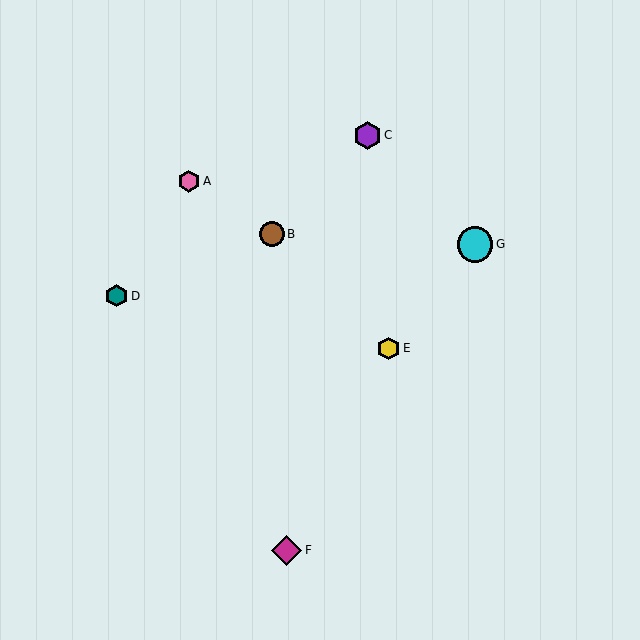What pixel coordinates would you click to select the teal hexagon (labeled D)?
Click at (117, 296) to select the teal hexagon D.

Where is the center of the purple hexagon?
The center of the purple hexagon is at (368, 135).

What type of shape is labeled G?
Shape G is a cyan circle.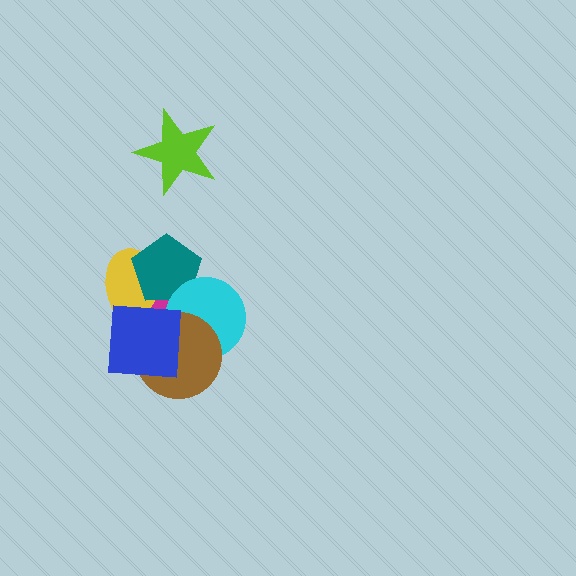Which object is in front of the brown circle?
The blue square is in front of the brown circle.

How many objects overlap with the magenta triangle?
5 objects overlap with the magenta triangle.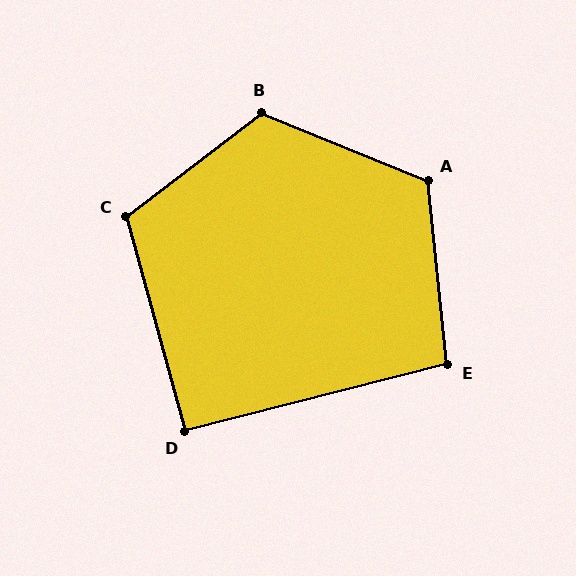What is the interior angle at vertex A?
Approximately 118 degrees (obtuse).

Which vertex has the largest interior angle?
B, at approximately 121 degrees.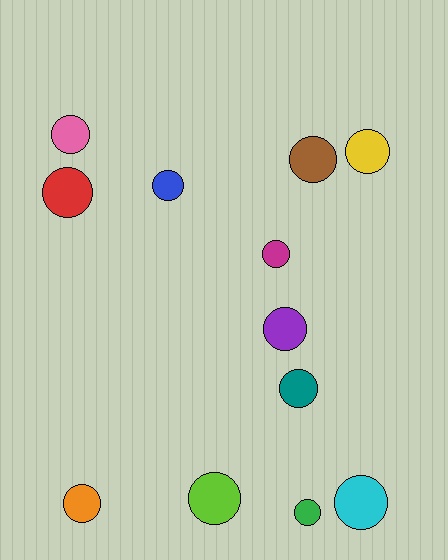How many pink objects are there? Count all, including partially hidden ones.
There is 1 pink object.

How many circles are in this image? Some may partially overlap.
There are 12 circles.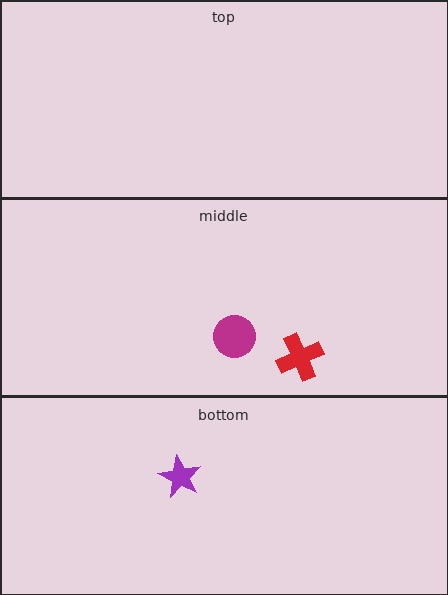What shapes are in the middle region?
The red cross, the magenta circle.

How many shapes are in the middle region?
2.